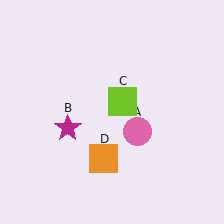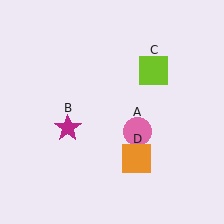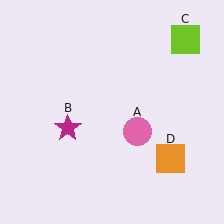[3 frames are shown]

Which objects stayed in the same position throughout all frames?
Pink circle (object A) and magenta star (object B) remained stationary.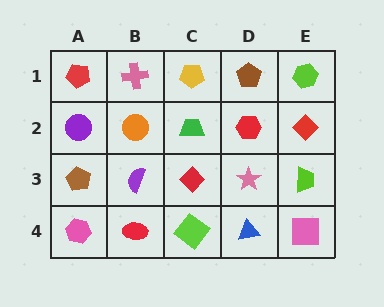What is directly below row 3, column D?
A blue triangle.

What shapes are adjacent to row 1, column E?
A red diamond (row 2, column E), a brown pentagon (row 1, column D).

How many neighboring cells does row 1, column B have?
3.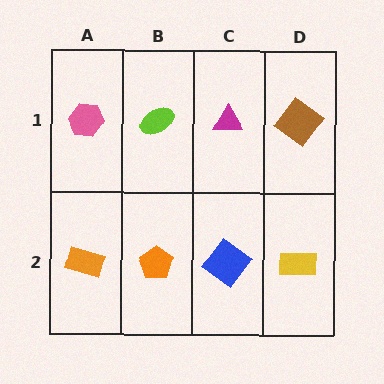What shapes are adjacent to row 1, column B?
An orange pentagon (row 2, column B), a pink hexagon (row 1, column A), a magenta triangle (row 1, column C).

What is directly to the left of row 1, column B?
A pink hexagon.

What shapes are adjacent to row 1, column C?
A blue diamond (row 2, column C), a lime ellipse (row 1, column B), a brown diamond (row 1, column D).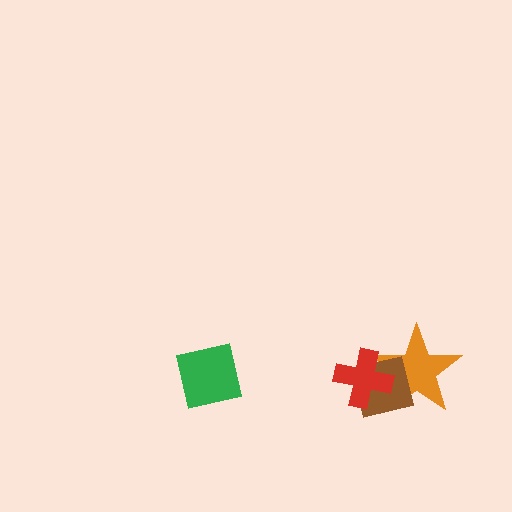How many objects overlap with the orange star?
2 objects overlap with the orange star.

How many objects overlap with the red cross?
2 objects overlap with the red cross.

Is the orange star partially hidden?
Yes, it is partially covered by another shape.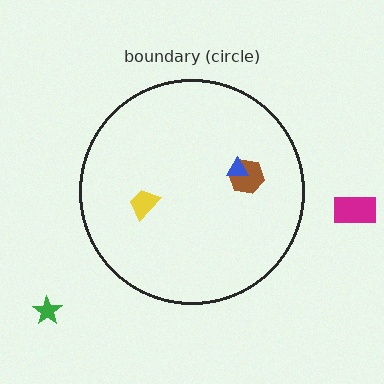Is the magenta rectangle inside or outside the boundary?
Outside.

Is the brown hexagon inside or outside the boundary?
Inside.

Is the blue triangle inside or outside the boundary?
Inside.